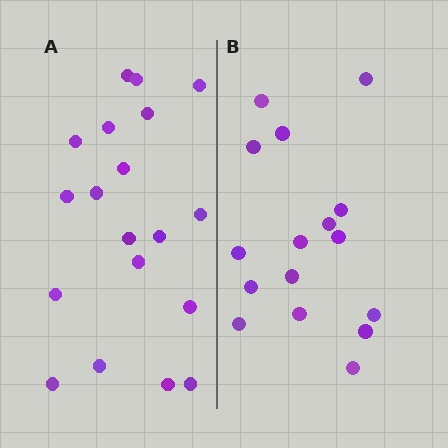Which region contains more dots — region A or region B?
Region A (the left region) has more dots.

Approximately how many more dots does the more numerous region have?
Region A has just a few more — roughly 2 or 3 more dots than region B.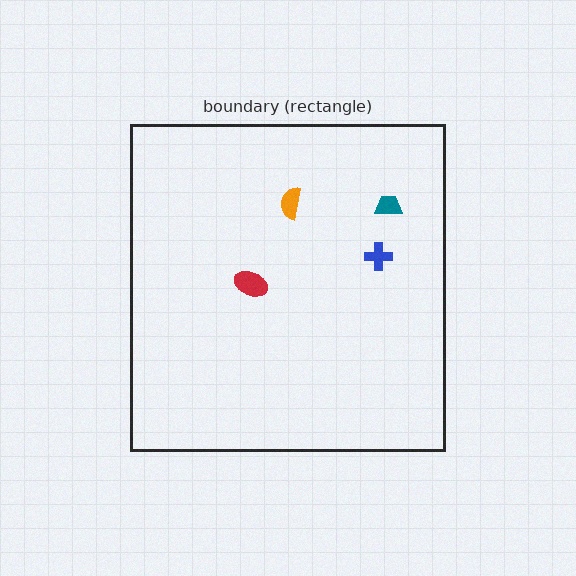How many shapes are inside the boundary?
4 inside, 0 outside.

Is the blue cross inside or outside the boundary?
Inside.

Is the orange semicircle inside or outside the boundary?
Inside.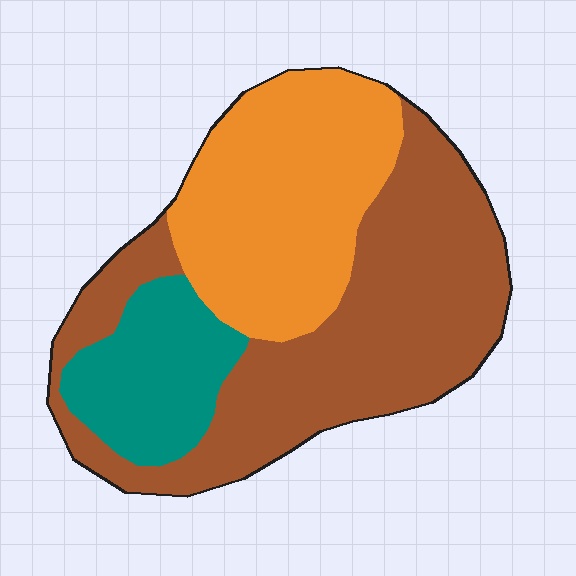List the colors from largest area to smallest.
From largest to smallest: brown, orange, teal.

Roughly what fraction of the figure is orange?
Orange takes up about one third (1/3) of the figure.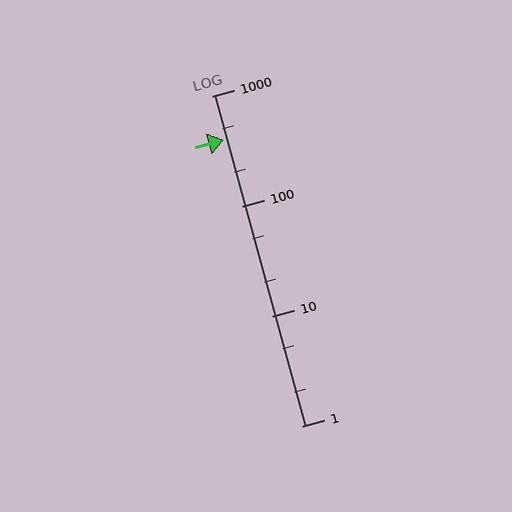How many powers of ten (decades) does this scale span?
The scale spans 3 decades, from 1 to 1000.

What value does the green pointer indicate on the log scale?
The pointer indicates approximately 400.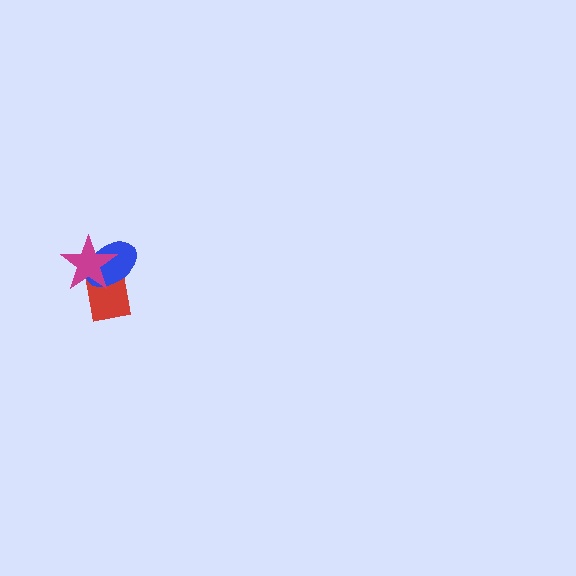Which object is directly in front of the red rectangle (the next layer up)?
The blue ellipse is directly in front of the red rectangle.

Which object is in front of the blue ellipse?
The magenta star is in front of the blue ellipse.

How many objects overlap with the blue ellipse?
2 objects overlap with the blue ellipse.